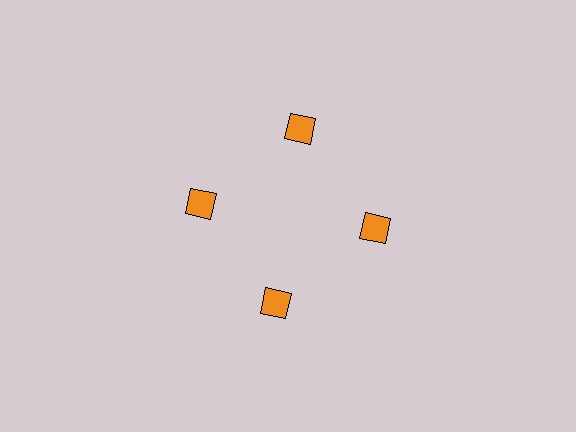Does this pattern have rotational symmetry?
Yes, this pattern has 4-fold rotational symmetry. It looks the same after rotating 90 degrees around the center.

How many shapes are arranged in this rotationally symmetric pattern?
There are 4 shapes, arranged in 4 groups of 1.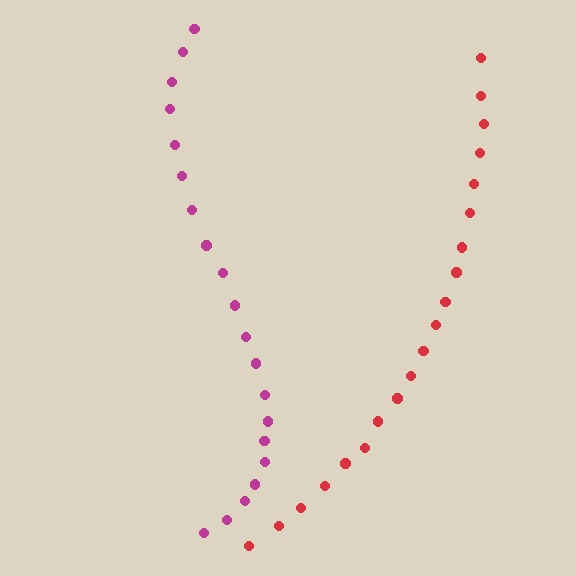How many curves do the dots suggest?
There are 2 distinct paths.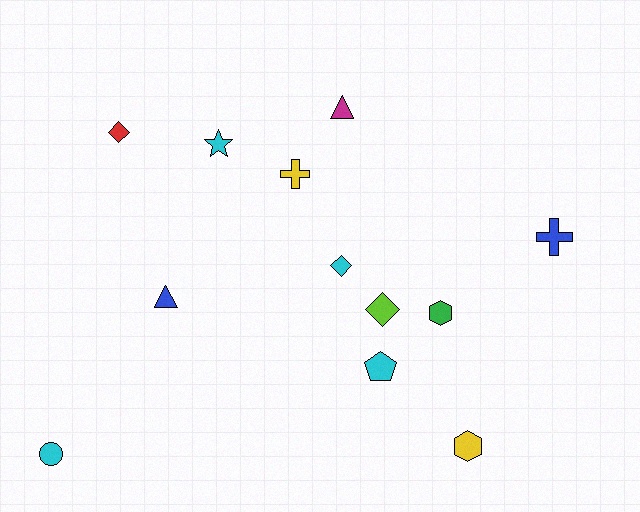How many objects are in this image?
There are 12 objects.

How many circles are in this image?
There is 1 circle.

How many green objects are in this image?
There is 1 green object.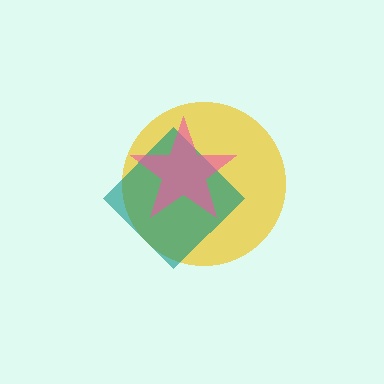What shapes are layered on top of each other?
The layered shapes are: a yellow circle, a teal diamond, a pink star.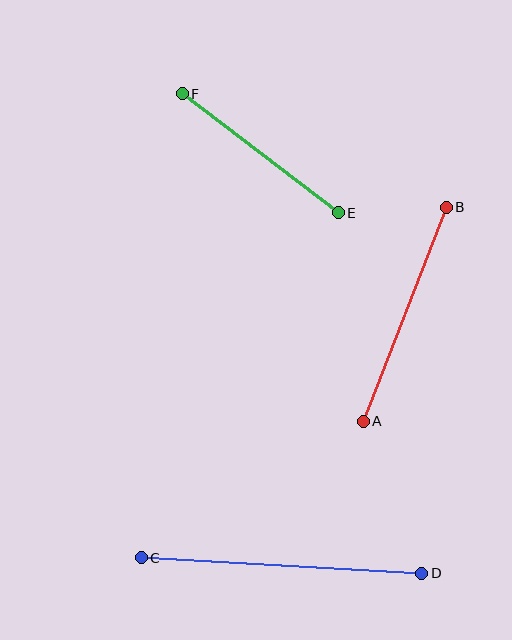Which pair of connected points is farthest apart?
Points C and D are farthest apart.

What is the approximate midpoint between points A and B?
The midpoint is at approximately (405, 314) pixels.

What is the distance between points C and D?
The distance is approximately 281 pixels.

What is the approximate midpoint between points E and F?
The midpoint is at approximately (260, 153) pixels.